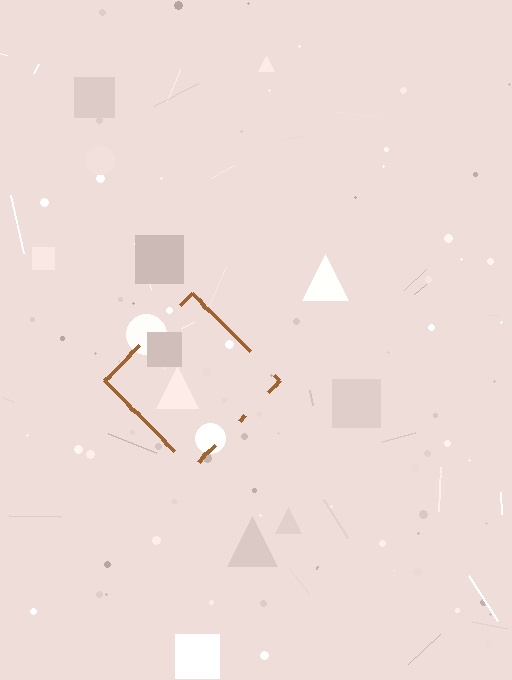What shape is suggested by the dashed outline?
The dashed outline suggests a diamond.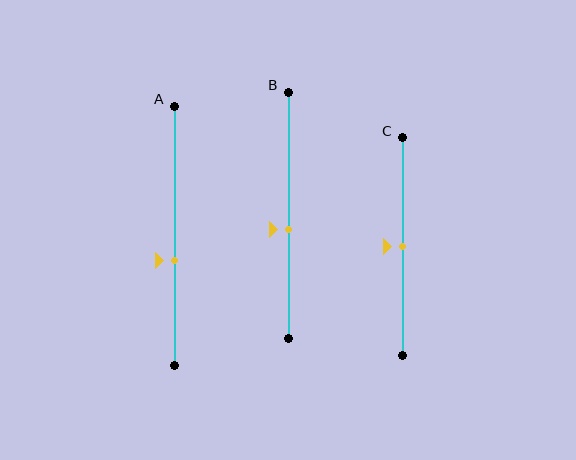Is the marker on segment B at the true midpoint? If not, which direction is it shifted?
No, the marker on segment B is shifted downward by about 6% of the segment length.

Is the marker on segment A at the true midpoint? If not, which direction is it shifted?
No, the marker on segment A is shifted downward by about 9% of the segment length.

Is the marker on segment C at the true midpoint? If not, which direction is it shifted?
Yes, the marker on segment C is at the true midpoint.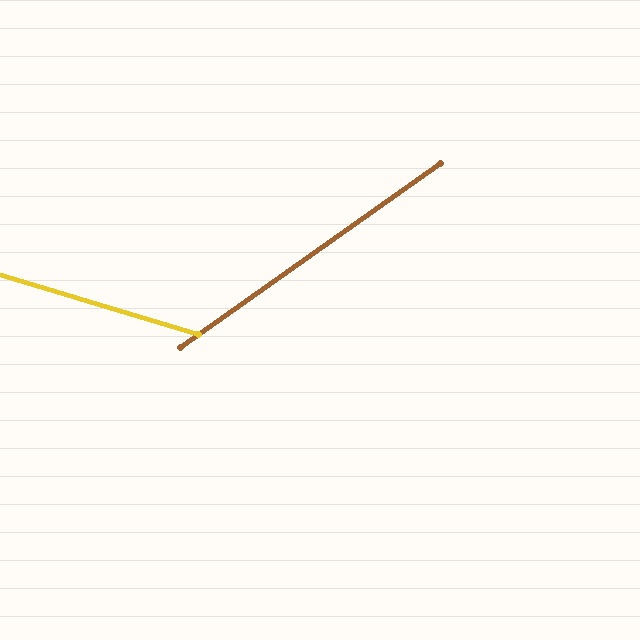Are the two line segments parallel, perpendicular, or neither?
Neither parallel nor perpendicular — they differ by about 52°.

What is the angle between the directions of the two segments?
Approximately 52 degrees.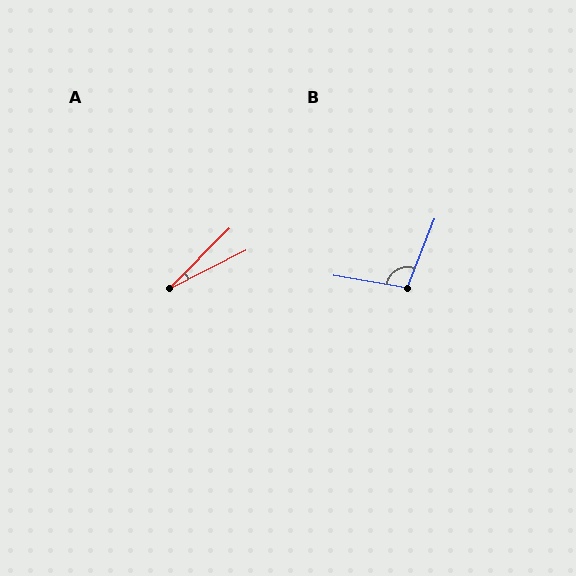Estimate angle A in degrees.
Approximately 18 degrees.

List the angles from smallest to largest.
A (18°), B (102°).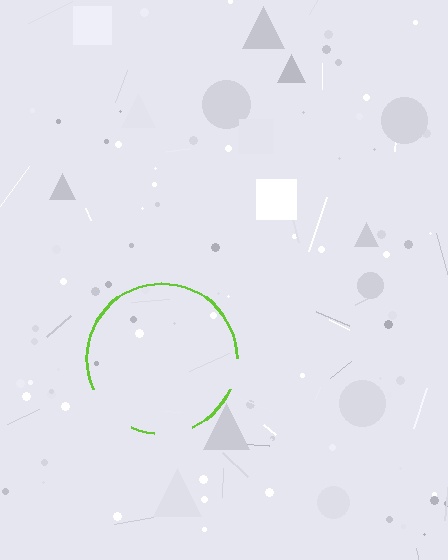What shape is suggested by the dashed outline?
The dashed outline suggests a circle.